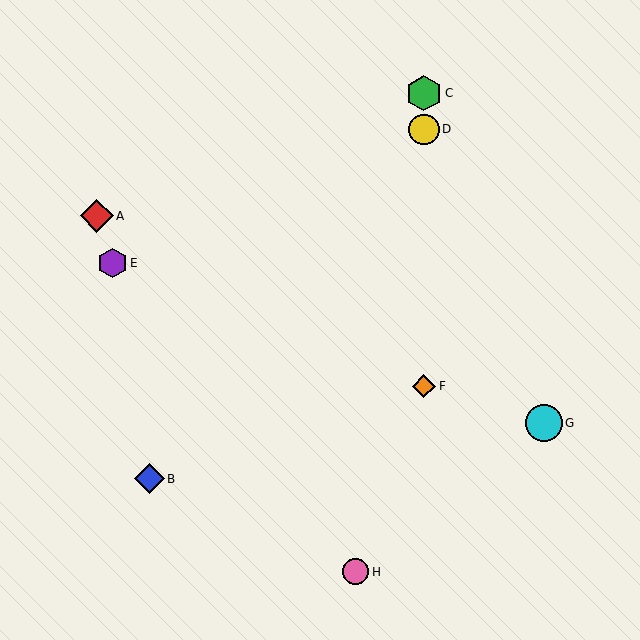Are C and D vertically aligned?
Yes, both are at x≈424.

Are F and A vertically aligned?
No, F is at x≈424 and A is at x≈97.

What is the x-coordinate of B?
Object B is at x≈149.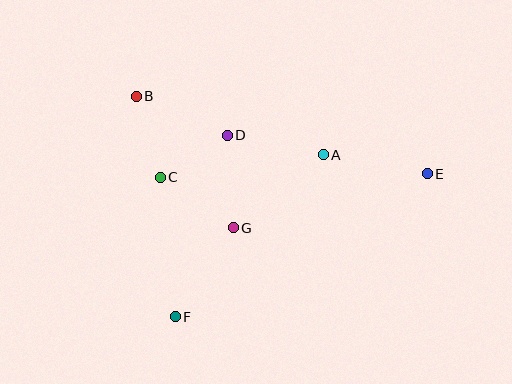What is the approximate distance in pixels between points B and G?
The distance between B and G is approximately 163 pixels.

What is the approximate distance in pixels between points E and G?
The distance between E and G is approximately 202 pixels.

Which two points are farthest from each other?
Points B and E are farthest from each other.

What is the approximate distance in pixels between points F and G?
The distance between F and G is approximately 106 pixels.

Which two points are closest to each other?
Points C and D are closest to each other.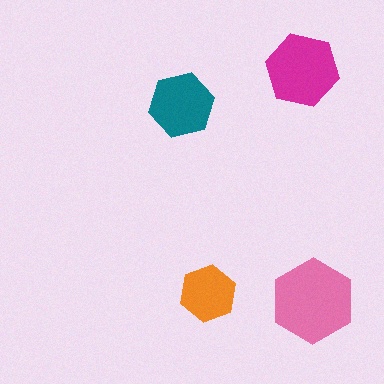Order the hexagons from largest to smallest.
the pink one, the magenta one, the teal one, the orange one.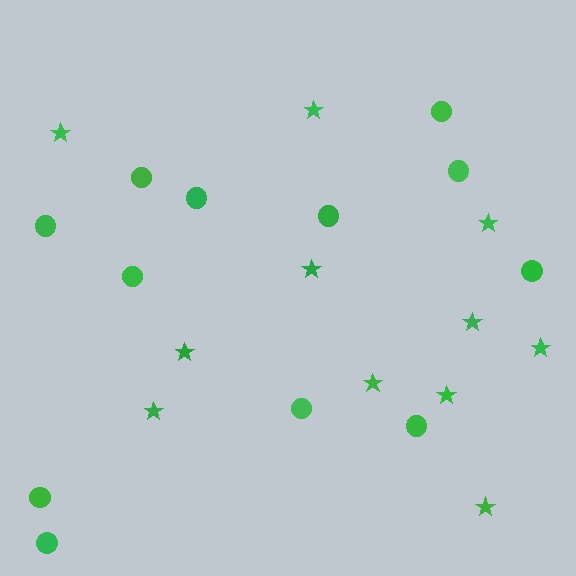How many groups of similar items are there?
There are 2 groups: one group of circles (12) and one group of stars (11).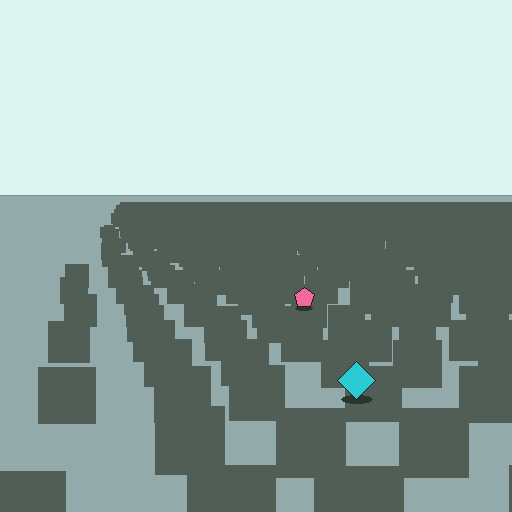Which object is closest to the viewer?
The cyan diamond is closest. The texture marks near it are larger and more spread out.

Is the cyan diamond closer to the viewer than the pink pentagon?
Yes. The cyan diamond is closer — you can tell from the texture gradient: the ground texture is coarser near it.